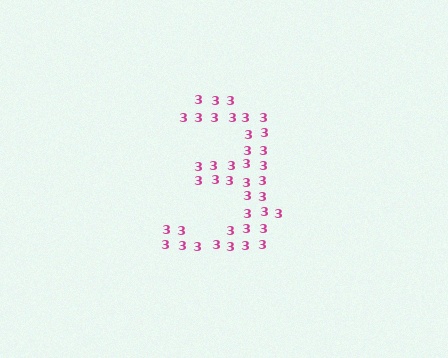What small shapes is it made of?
It is made of small digit 3's.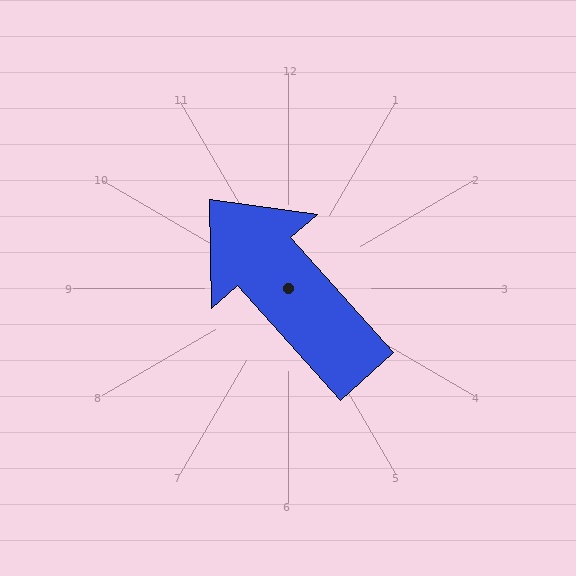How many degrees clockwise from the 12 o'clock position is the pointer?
Approximately 318 degrees.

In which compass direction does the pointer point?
Northwest.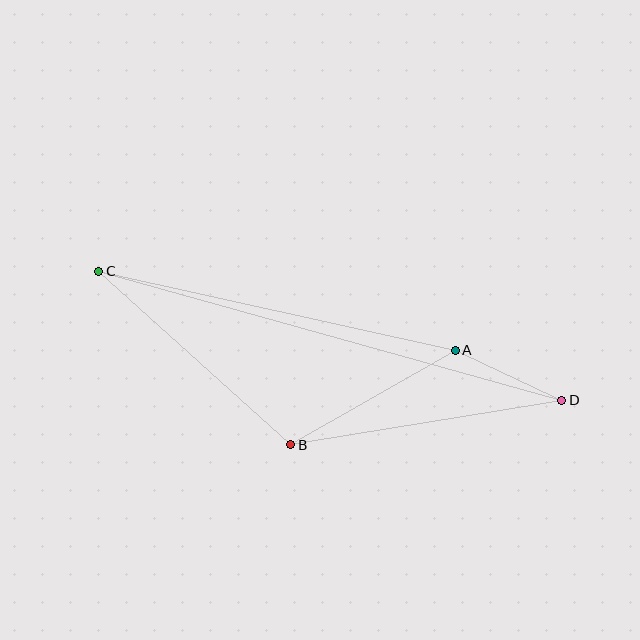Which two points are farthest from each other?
Points C and D are farthest from each other.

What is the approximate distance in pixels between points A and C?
The distance between A and C is approximately 366 pixels.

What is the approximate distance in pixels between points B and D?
The distance between B and D is approximately 275 pixels.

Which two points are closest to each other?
Points A and D are closest to each other.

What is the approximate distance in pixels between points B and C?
The distance between B and C is approximately 259 pixels.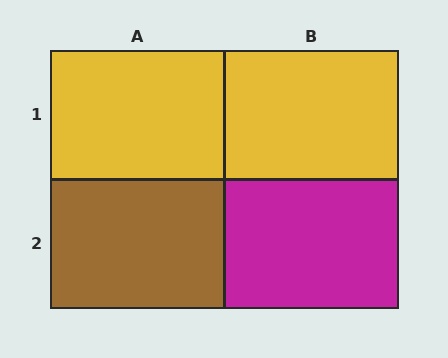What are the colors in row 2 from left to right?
Brown, magenta.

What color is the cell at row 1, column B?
Yellow.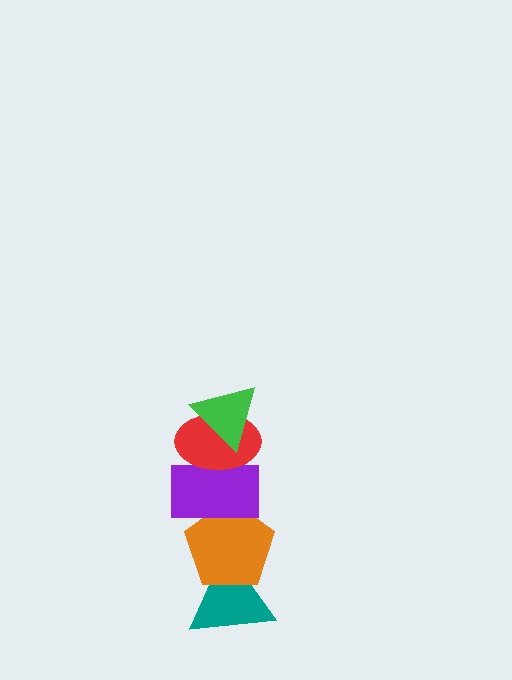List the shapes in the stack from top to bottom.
From top to bottom: the green triangle, the red ellipse, the purple rectangle, the orange pentagon, the teal triangle.